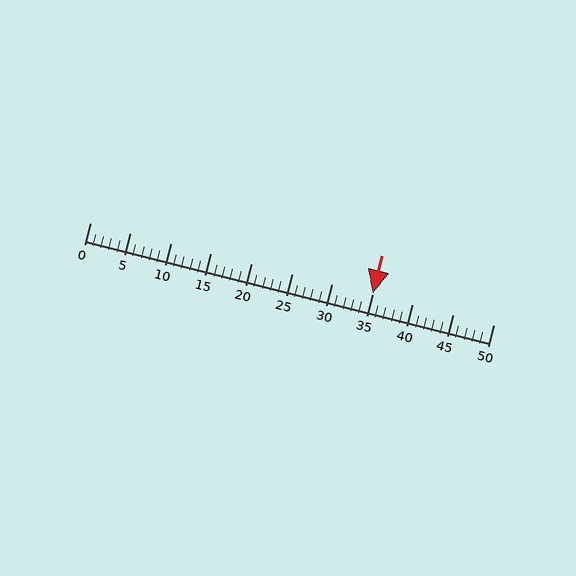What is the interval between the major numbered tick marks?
The major tick marks are spaced 5 units apart.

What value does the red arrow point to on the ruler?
The red arrow points to approximately 35.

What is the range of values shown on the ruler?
The ruler shows values from 0 to 50.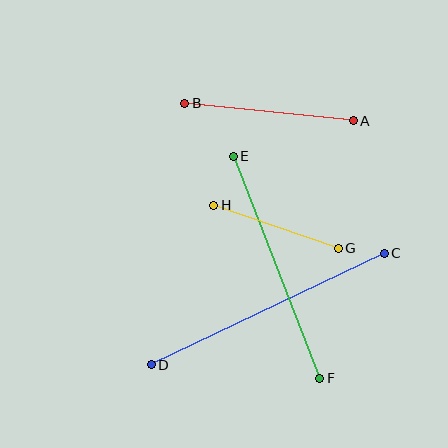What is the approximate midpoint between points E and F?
The midpoint is at approximately (277, 267) pixels.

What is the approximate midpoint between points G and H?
The midpoint is at approximately (276, 227) pixels.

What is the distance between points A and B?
The distance is approximately 169 pixels.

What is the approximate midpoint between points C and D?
The midpoint is at approximately (268, 309) pixels.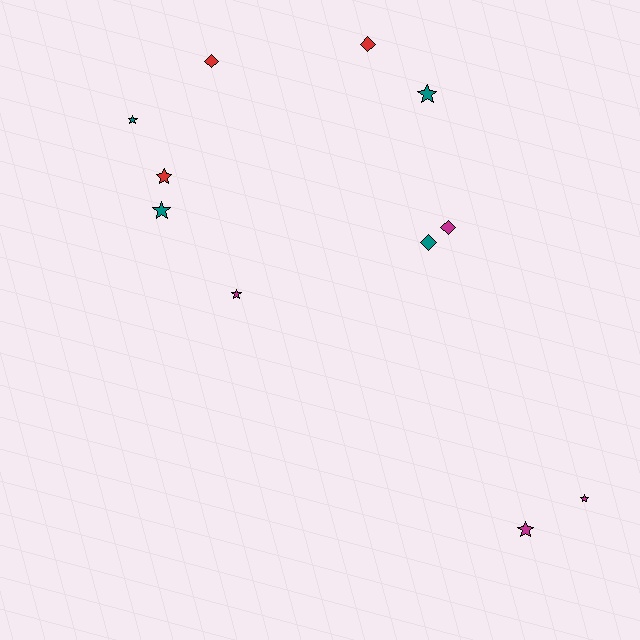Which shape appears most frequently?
Star, with 7 objects.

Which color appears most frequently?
Teal, with 4 objects.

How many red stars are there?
There is 1 red star.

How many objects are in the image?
There are 11 objects.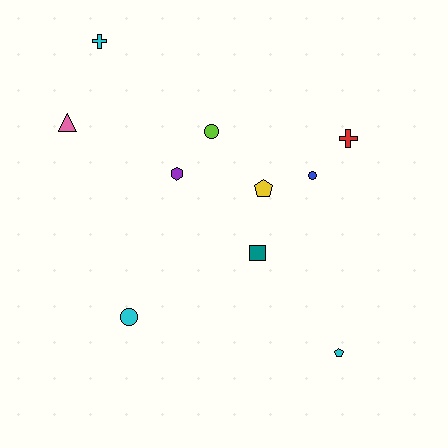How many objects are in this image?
There are 10 objects.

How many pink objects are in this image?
There is 1 pink object.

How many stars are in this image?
There are no stars.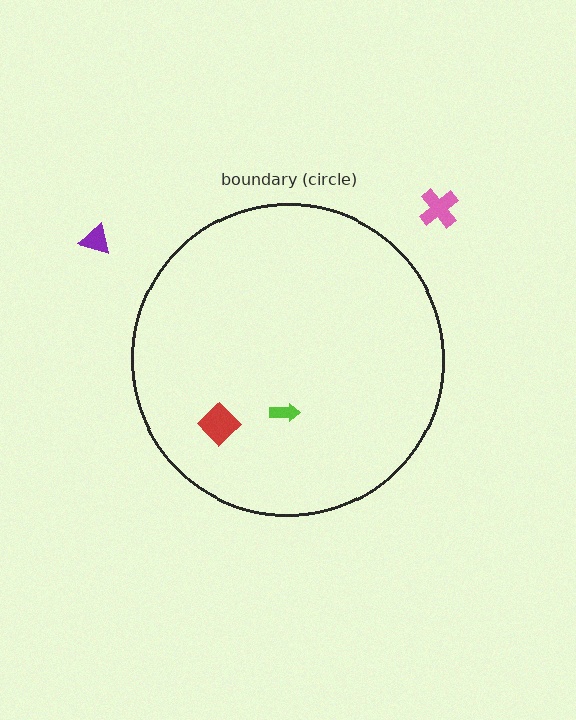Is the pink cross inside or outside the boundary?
Outside.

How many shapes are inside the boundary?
2 inside, 2 outside.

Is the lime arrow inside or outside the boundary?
Inside.